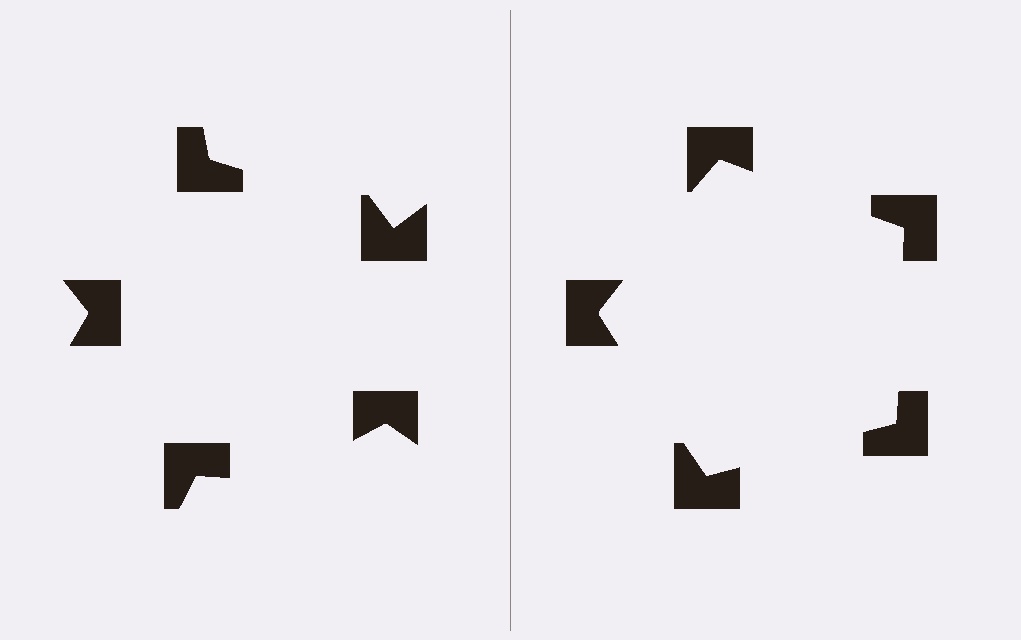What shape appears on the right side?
An illusory pentagon.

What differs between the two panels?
The notched squares are positioned identically on both sides; only the wedge orientations differ. On the right they align to a pentagon; on the left they are misaligned.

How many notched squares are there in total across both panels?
10 — 5 on each side.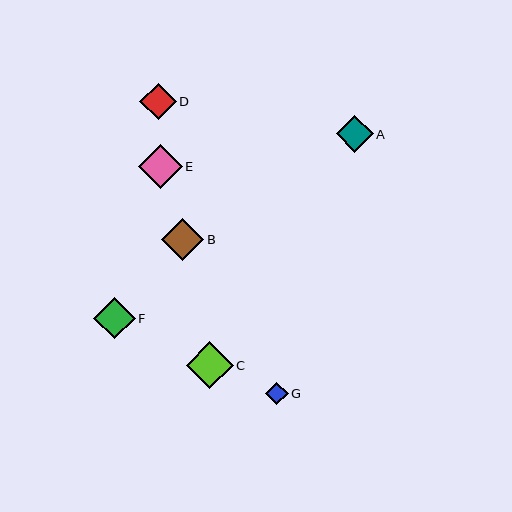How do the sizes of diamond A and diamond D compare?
Diamond A and diamond D are approximately the same size.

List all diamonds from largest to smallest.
From largest to smallest: C, E, B, F, A, D, G.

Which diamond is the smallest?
Diamond G is the smallest with a size of approximately 22 pixels.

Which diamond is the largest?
Diamond C is the largest with a size of approximately 47 pixels.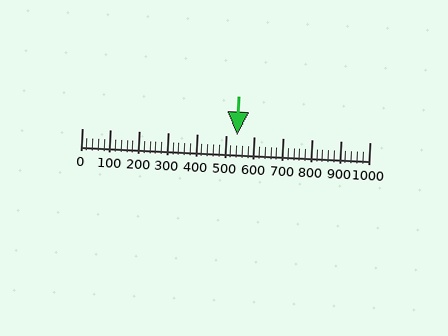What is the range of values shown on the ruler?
The ruler shows values from 0 to 1000.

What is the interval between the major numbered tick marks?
The major tick marks are spaced 100 units apart.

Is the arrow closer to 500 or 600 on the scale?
The arrow is closer to 500.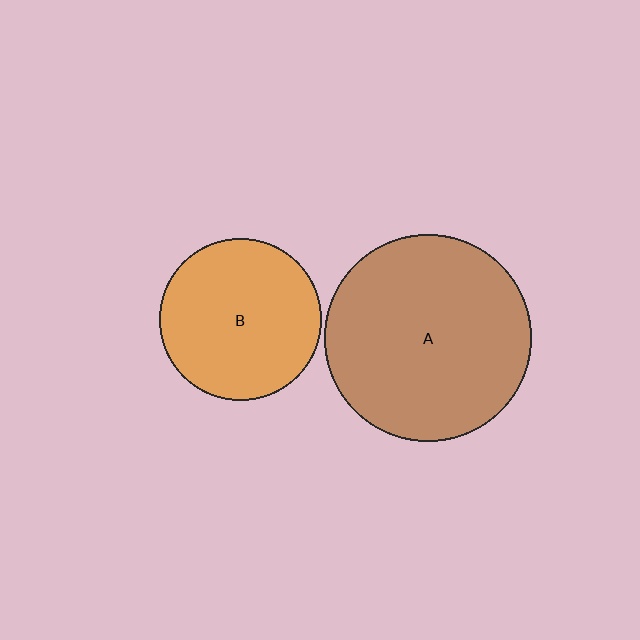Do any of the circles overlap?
No, none of the circles overlap.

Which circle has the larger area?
Circle A (brown).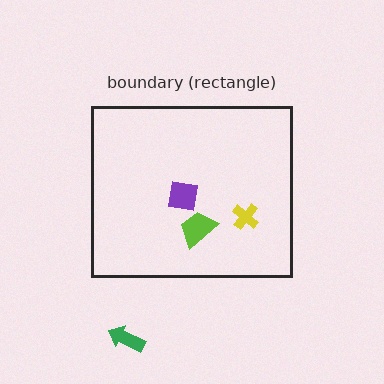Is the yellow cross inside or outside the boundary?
Inside.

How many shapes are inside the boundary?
3 inside, 1 outside.